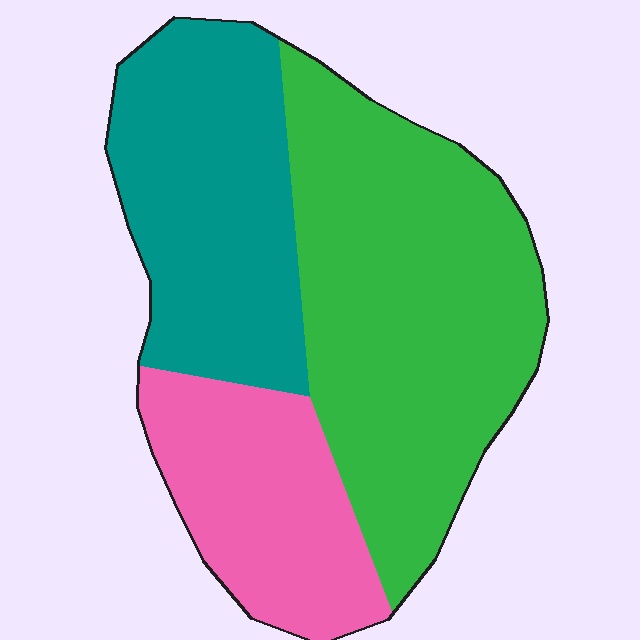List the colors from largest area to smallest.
From largest to smallest: green, teal, pink.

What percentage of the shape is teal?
Teal covers 31% of the shape.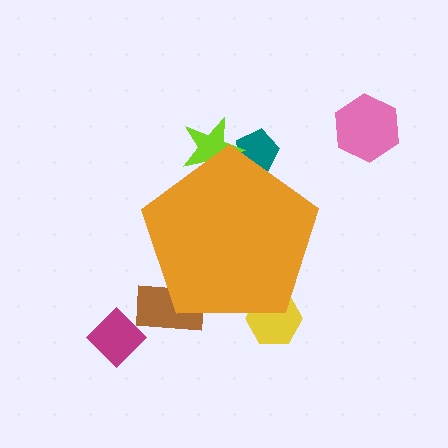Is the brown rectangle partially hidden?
Yes, the brown rectangle is partially hidden behind the orange pentagon.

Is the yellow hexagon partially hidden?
Yes, the yellow hexagon is partially hidden behind the orange pentagon.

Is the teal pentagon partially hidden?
Yes, the teal pentagon is partially hidden behind the orange pentagon.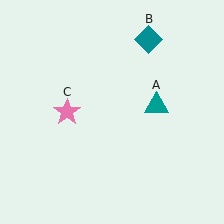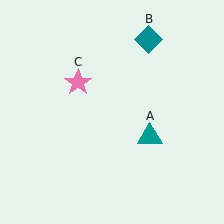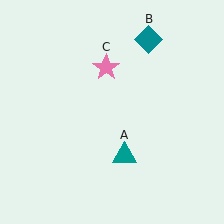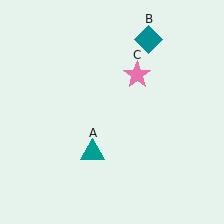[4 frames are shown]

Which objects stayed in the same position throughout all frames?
Teal diamond (object B) remained stationary.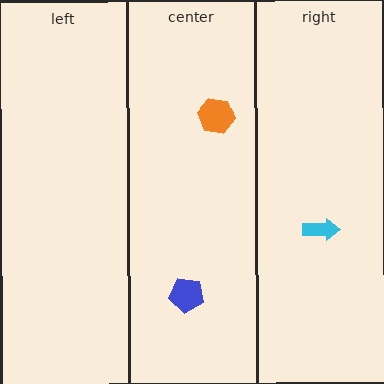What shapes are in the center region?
The orange hexagon, the blue pentagon.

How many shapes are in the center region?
2.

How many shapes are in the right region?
1.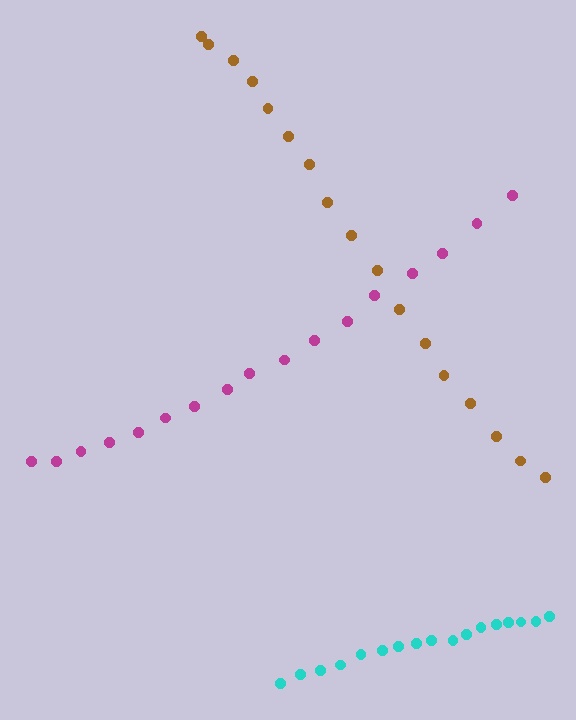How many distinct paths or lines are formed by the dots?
There are 3 distinct paths.